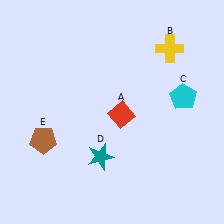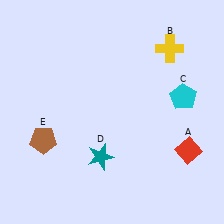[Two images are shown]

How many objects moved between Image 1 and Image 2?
1 object moved between the two images.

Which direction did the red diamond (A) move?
The red diamond (A) moved right.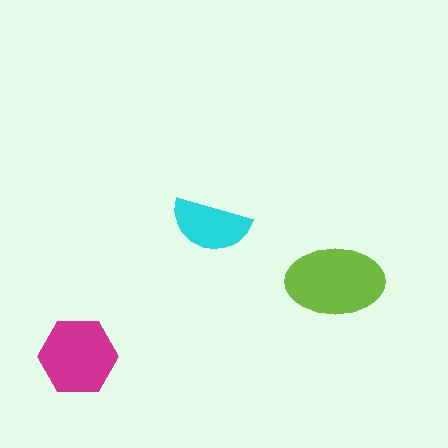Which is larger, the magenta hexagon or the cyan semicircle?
The magenta hexagon.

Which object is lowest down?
The magenta hexagon is bottommost.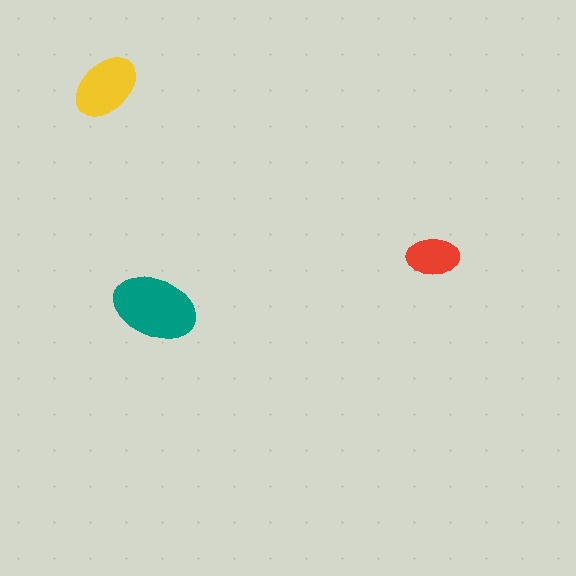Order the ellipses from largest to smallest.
the teal one, the yellow one, the red one.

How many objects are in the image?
There are 3 objects in the image.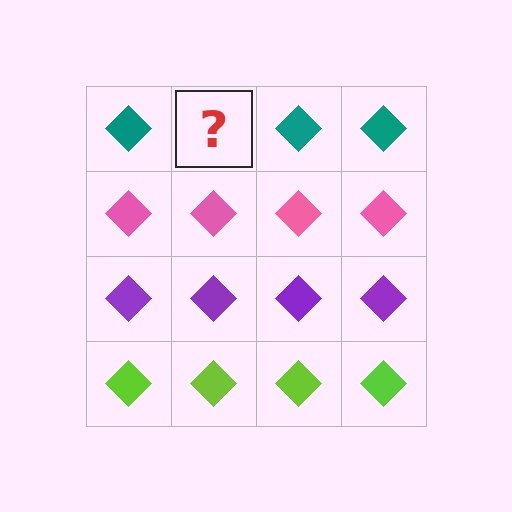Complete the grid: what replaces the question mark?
The question mark should be replaced with a teal diamond.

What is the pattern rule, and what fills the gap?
The rule is that each row has a consistent color. The gap should be filled with a teal diamond.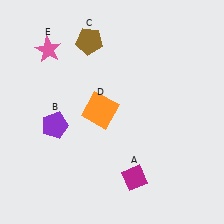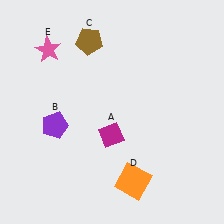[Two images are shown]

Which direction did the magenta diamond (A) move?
The magenta diamond (A) moved up.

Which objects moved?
The objects that moved are: the magenta diamond (A), the orange square (D).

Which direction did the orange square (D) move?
The orange square (D) moved down.